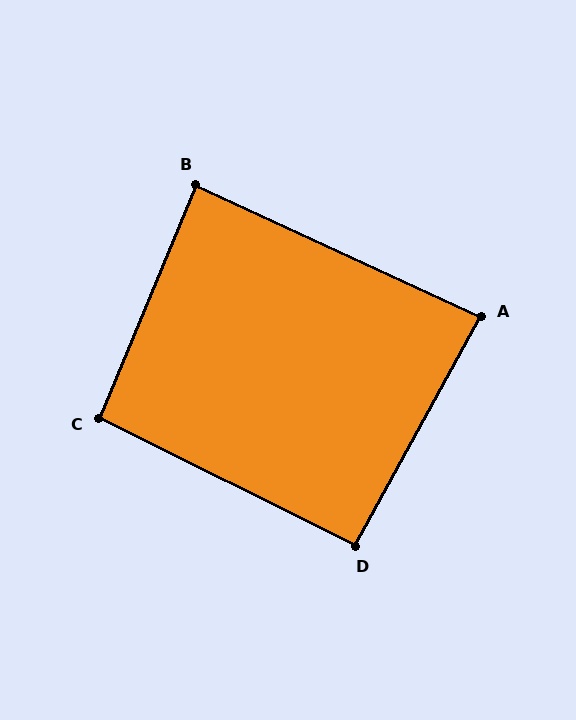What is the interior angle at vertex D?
Approximately 92 degrees (approximately right).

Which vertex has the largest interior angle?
C, at approximately 94 degrees.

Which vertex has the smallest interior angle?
A, at approximately 86 degrees.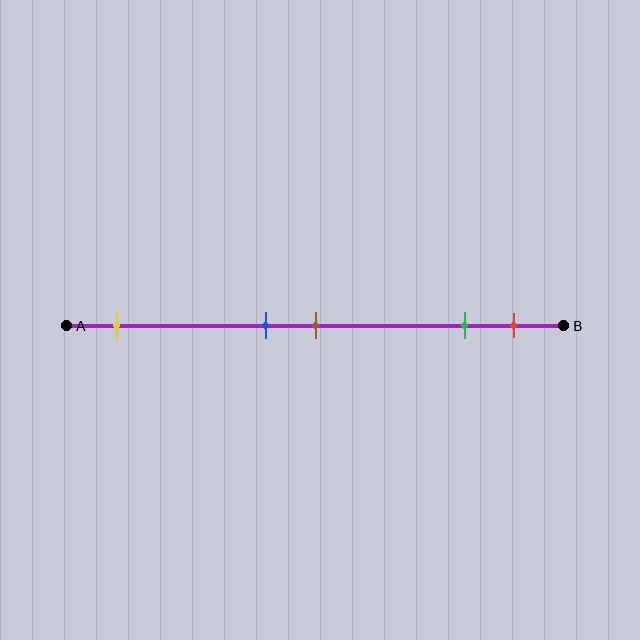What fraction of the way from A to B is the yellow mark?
The yellow mark is approximately 10% (0.1) of the way from A to B.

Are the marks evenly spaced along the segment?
No, the marks are not evenly spaced.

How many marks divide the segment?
There are 5 marks dividing the segment.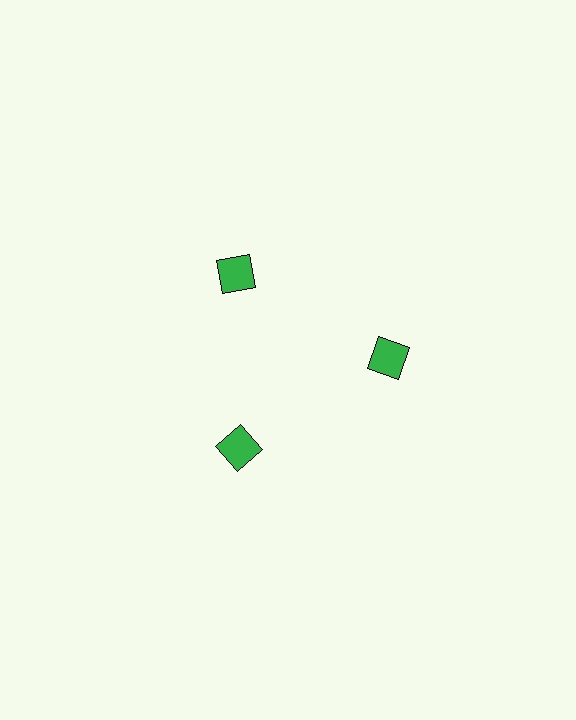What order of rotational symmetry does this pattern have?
This pattern has 3-fold rotational symmetry.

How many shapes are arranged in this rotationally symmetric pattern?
There are 3 shapes, arranged in 3 groups of 1.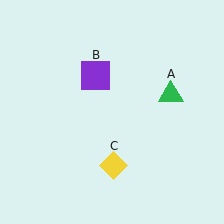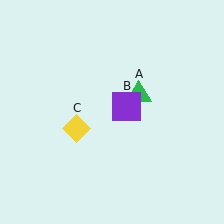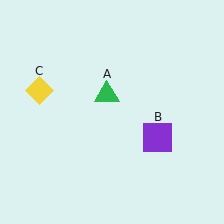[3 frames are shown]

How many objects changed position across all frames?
3 objects changed position: green triangle (object A), purple square (object B), yellow diamond (object C).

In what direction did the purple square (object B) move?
The purple square (object B) moved down and to the right.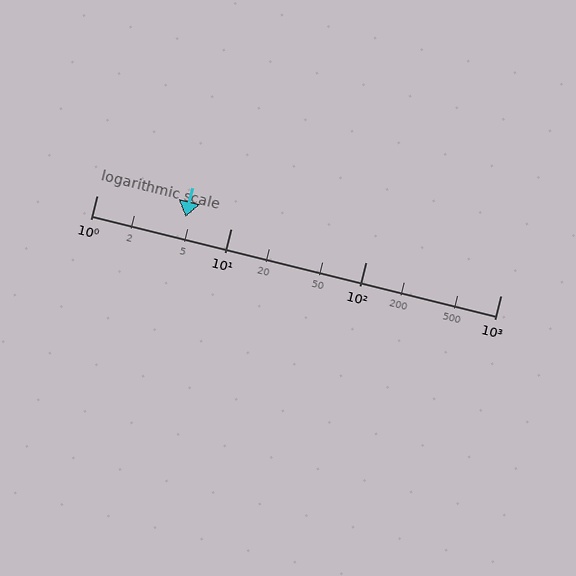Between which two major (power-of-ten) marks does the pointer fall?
The pointer is between 1 and 10.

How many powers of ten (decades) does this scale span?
The scale spans 3 decades, from 1 to 1000.